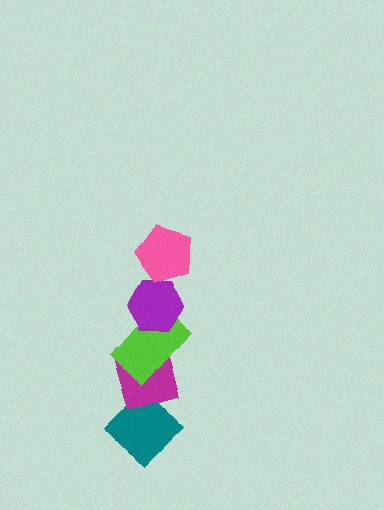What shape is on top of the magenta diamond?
The lime rectangle is on top of the magenta diamond.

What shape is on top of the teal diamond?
The magenta diamond is on top of the teal diamond.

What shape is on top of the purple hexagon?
The pink pentagon is on top of the purple hexagon.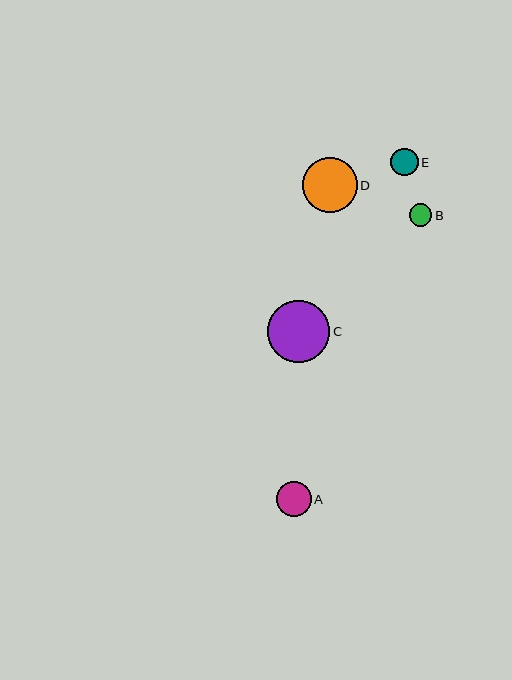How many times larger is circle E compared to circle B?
Circle E is approximately 1.2 times the size of circle B.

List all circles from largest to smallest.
From largest to smallest: C, D, A, E, B.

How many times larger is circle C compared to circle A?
Circle C is approximately 1.8 times the size of circle A.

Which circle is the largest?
Circle C is the largest with a size of approximately 63 pixels.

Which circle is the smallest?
Circle B is the smallest with a size of approximately 23 pixels.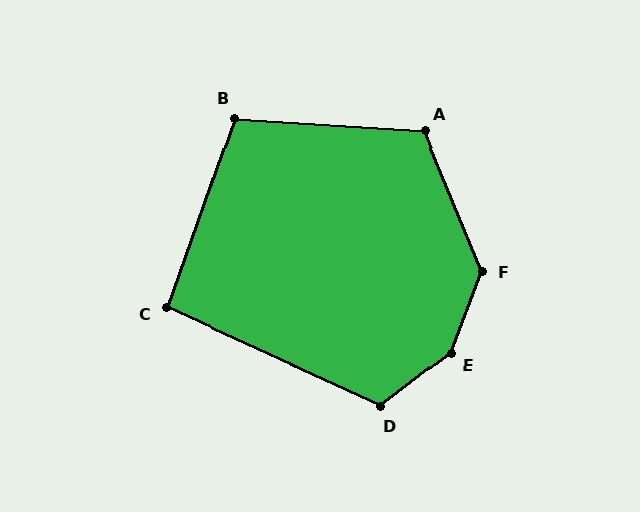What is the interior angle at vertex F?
Approximately 137 degrees (obtuse).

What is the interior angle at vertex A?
Approximately 116 degrees (obtuse).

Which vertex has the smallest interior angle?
C, at approximately 95 degrees.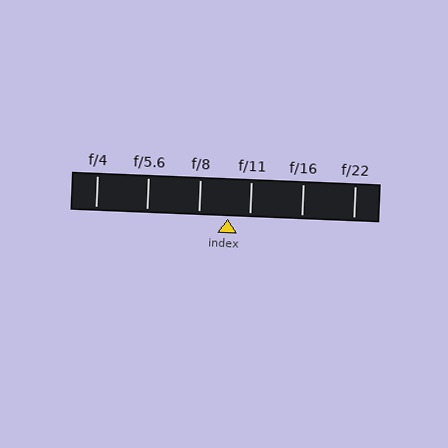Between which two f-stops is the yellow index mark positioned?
The index mark is between f/8 and f/11.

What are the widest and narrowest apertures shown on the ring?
The widest aperture shown is f/4 and the narrowest is f/22.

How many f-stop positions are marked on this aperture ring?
There are 6 f-stop positions marked.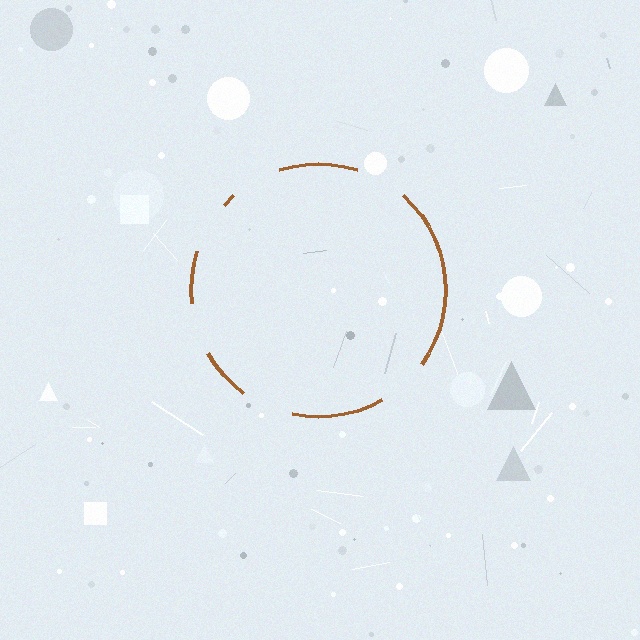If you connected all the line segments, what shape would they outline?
They would outline a circle.